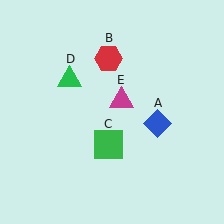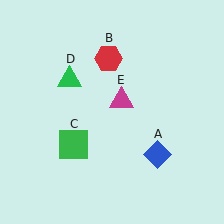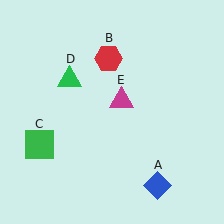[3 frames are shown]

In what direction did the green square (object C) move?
The green square (object C) moved left.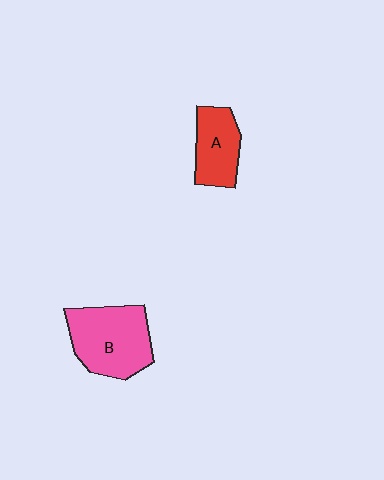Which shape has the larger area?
Shape B (pink).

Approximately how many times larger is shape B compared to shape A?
Approximately 1.6 times.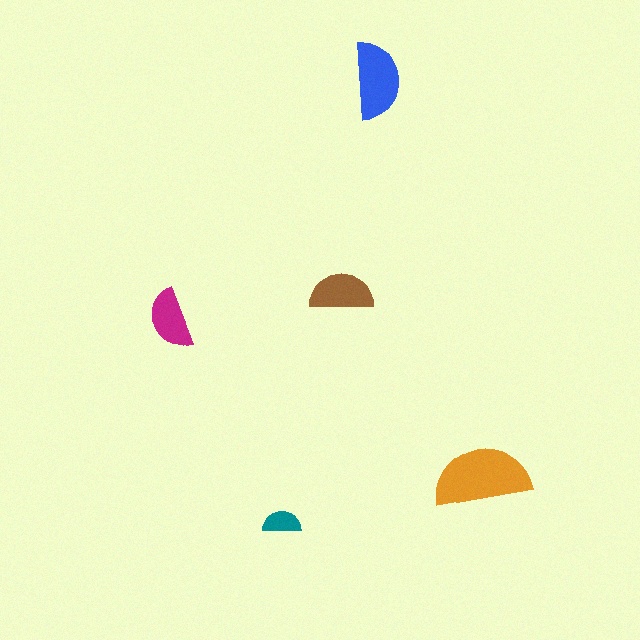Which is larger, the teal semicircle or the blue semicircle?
The blue one.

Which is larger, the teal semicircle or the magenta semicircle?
The magenta one.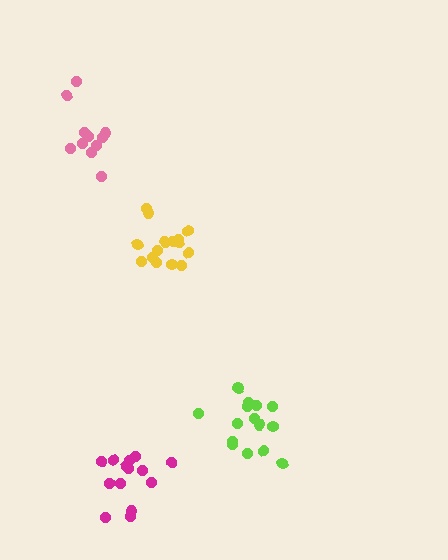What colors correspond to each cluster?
The clusters are colored: yellow, lime, pink, magenta.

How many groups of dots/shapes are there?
There are 4 groups.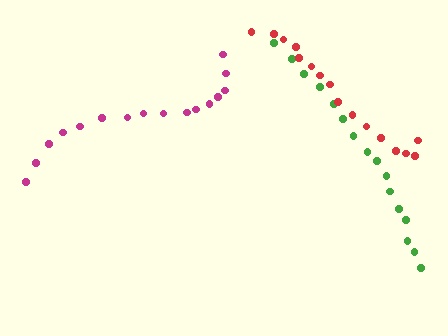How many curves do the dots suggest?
There are 3 distinct paths.